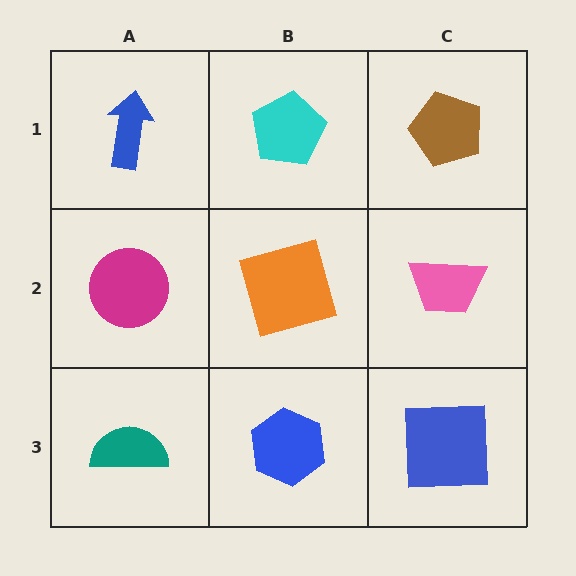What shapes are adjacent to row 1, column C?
A pink trapezoid (row 2, column C), a cyan pentagon (row 1, column B).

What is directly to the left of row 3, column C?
A blue hexagon.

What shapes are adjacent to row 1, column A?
A magenta circle (row 2, column A), a cyan pentagon (row 1, column B).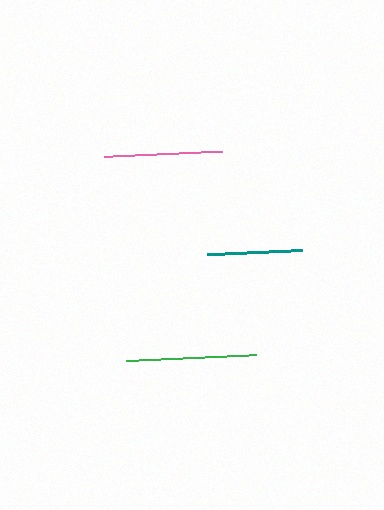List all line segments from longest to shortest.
From longest to shortest: green, pink, teal.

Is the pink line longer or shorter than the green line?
The green line is longer than the pink line.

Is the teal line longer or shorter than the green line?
The green line is longer than the teal line.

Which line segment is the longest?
The green line is the longest at approximately 130 pixels.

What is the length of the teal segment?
The teal segment is approximately 96 pixels long.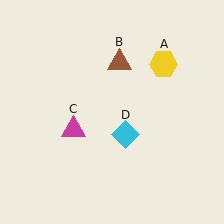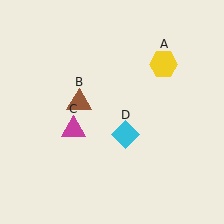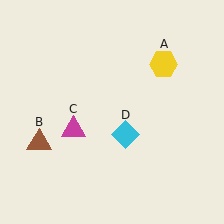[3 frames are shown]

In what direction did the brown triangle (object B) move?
The brown triangle (object B) moved down and to the left.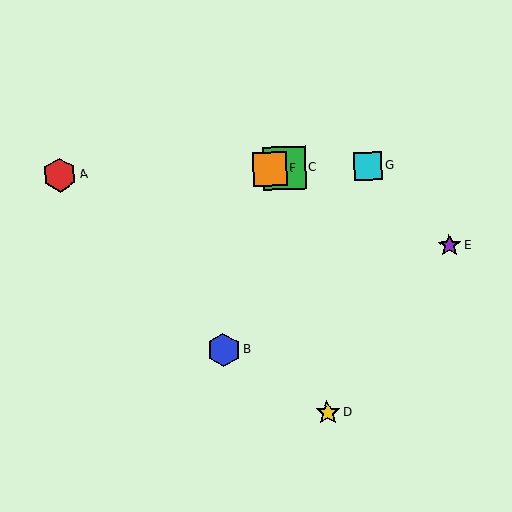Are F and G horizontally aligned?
Yes, both are at y≈169.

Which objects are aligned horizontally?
Objects A, C, F, G are aligned horizontally.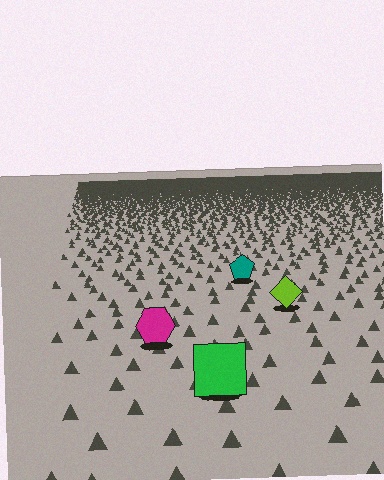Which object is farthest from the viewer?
The teal pentagon is farthest from the viewer. It appears smaller and the ground texture around it is denser.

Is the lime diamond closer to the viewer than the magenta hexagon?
No. The magenta hexagon is closer — you can tell from the texture gradient: the ground texture is coarser near it.